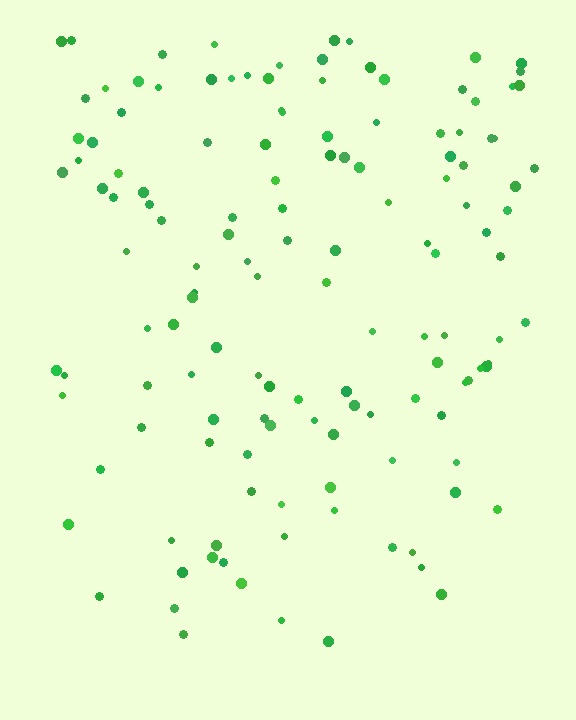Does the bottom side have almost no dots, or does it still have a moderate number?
Still a moderate number, just noticeably fewer than the top.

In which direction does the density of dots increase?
From bottom to top, with the top side densest.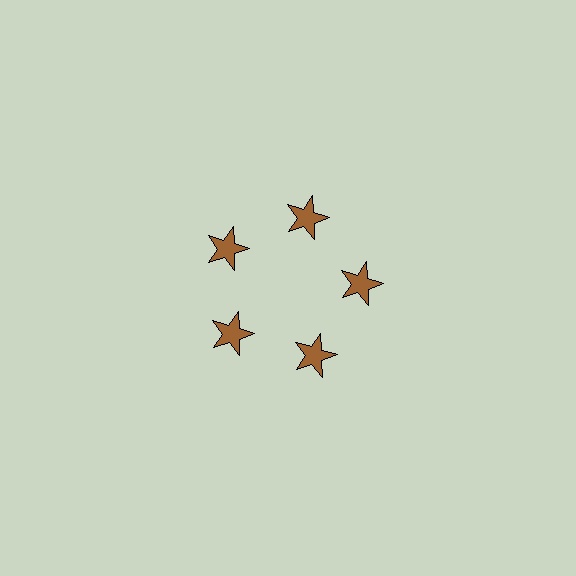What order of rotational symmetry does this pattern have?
This pattern has 5-fold rotational symmetry.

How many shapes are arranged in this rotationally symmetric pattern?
There are 5 shapes, arranged in 5 groups of 1.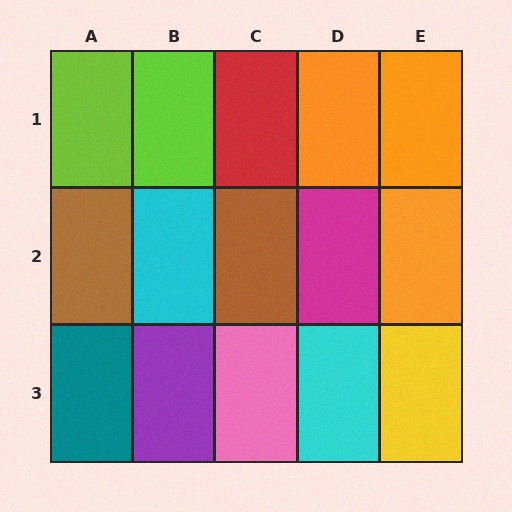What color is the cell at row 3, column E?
Yellow.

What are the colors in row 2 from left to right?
Brown, cyan, brown, magenta, orange.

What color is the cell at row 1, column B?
Lime.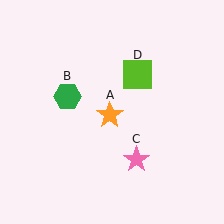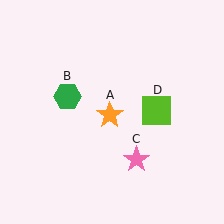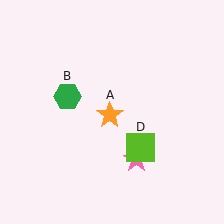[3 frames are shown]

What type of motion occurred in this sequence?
The lime square (object D) rotated clockwise around the center of the scene.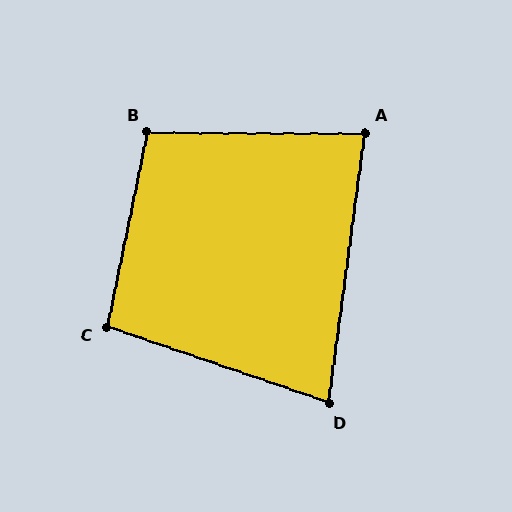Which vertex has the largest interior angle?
B, at approximately 101 degrees.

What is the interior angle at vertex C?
Approximately 97 degrees (obtuse).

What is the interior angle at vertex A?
Approximately 83 degrees (acute).